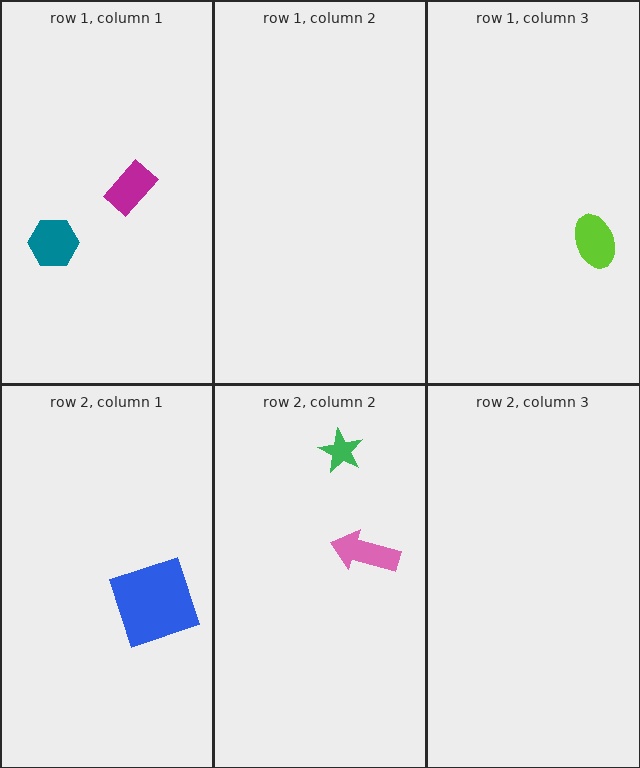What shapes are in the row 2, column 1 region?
The blue square.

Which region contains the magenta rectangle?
The row 1, column 1 region.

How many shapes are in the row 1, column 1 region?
2.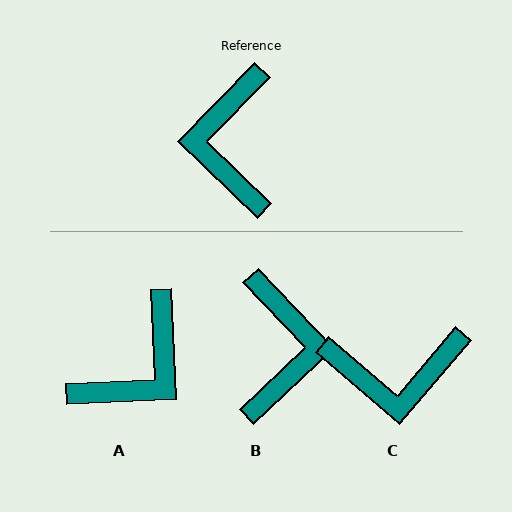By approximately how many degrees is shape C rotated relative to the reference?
Approximately 94 degrees counter-clockwise.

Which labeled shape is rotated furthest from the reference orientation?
B, about 178 degrees away.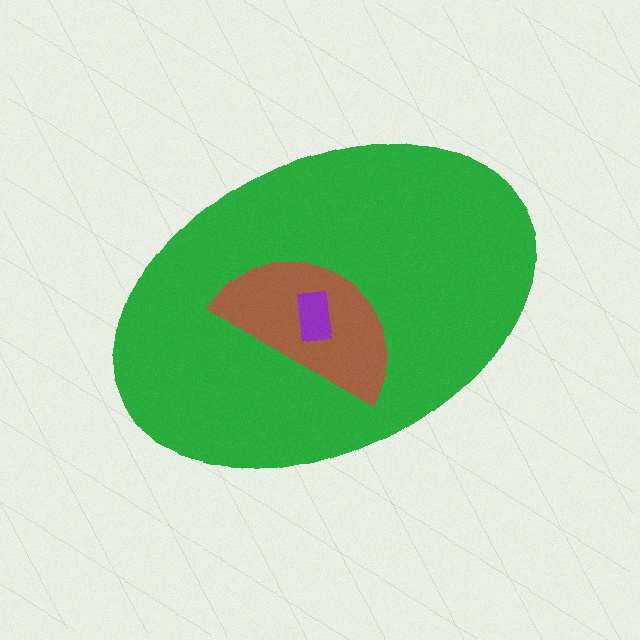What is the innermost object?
The purple rectangle.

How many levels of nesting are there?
3.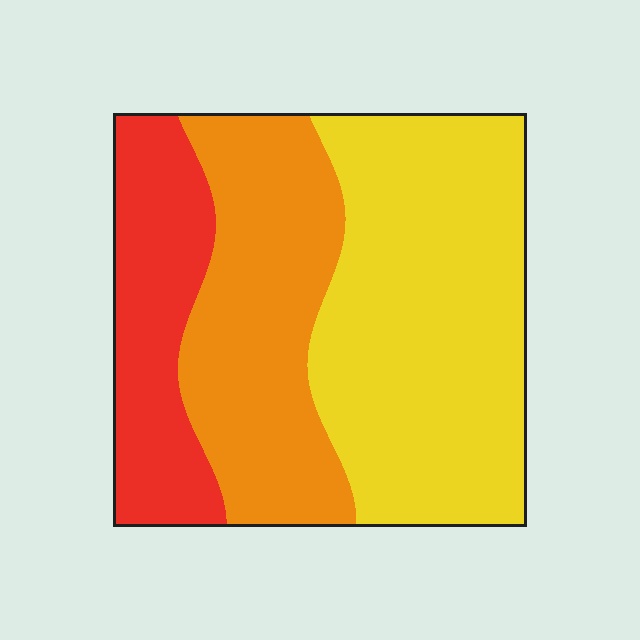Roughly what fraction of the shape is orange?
Orange takes up about one third (1/3) of the shape.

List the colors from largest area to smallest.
From largest to smallest: yellow, orange, red.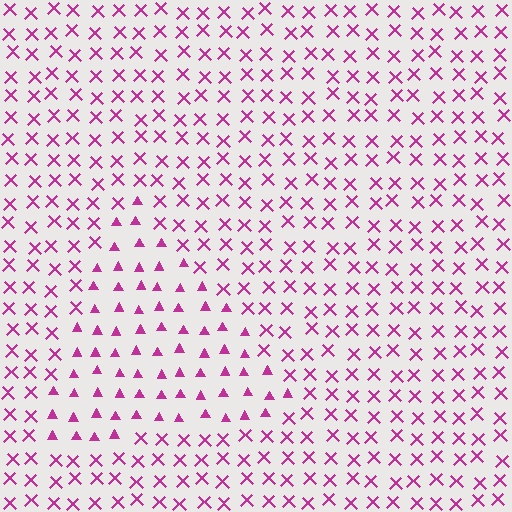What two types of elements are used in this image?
The image uses triangles inside the triangle region and X marks outside it.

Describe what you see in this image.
The image is filled with small magenta elements arranged in a uniform grid. A triangle-shaped region contains triangles, while the surrounding area contains X marks. The boundary is defined purely by the change in element shape.